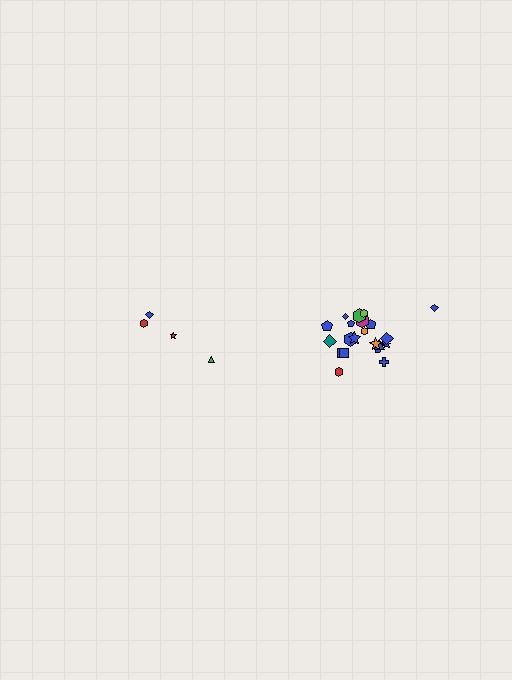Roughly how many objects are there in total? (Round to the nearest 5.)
Roughly 25 objects in total.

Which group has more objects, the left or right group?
The right group.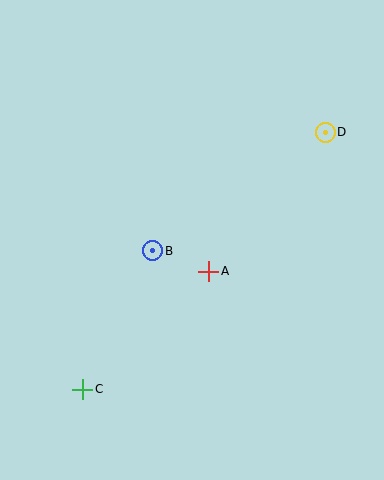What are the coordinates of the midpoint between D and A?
The midpoint between D and A is at (267, 202).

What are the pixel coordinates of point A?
Point A is at (209, 271).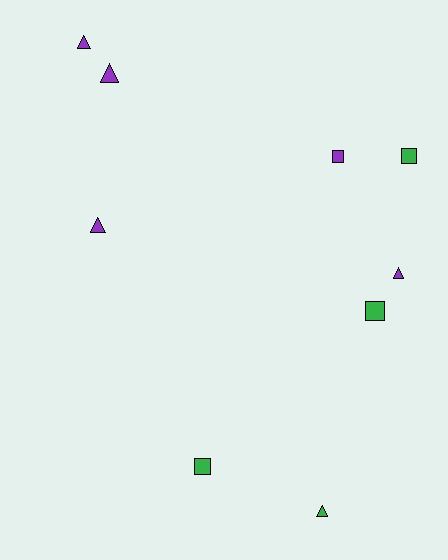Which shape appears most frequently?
Triangle, with 5 objects.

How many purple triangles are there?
There are 4 purple triangles.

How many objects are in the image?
There are 9 objects.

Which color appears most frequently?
Purple, with 5 objects.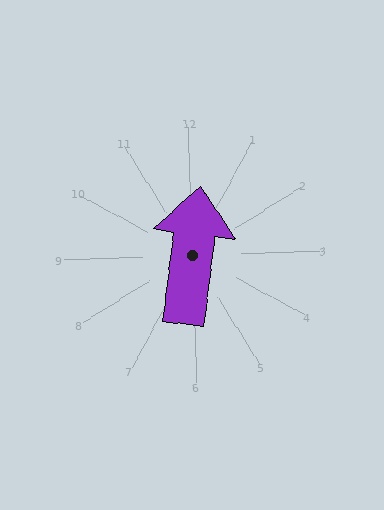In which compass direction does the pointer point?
North.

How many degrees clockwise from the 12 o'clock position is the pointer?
Approximately 9 degrees.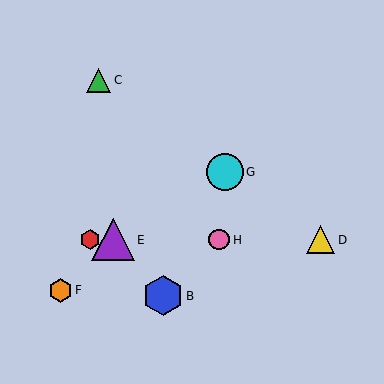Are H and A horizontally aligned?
Yes, both are at y≈240.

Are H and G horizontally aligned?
No, H is at y≈240 and G is at y≈172.